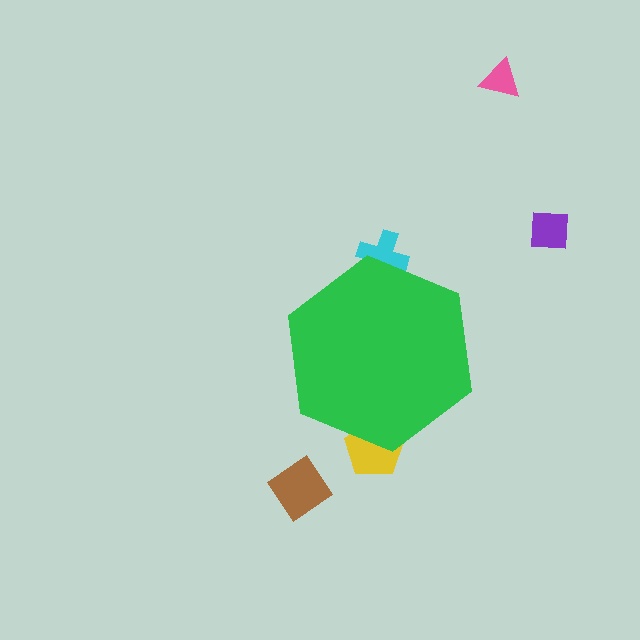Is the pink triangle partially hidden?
No, the pink triangle is fully visible.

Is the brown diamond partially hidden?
No, the brown diamond is fully visible.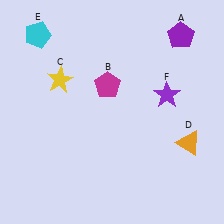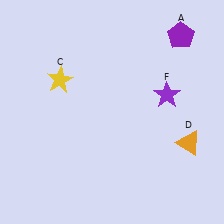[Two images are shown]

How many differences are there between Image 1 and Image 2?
There are 2 differences between the two images.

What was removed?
The magenta pentagon (B), the cyan pentagon (E) were removed in Image 2.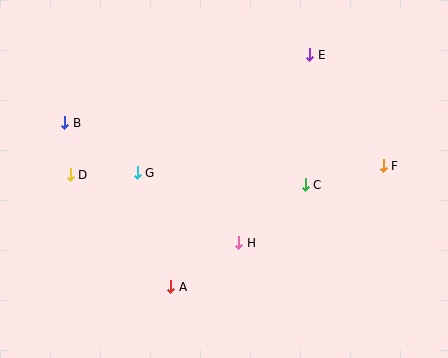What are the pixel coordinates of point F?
Point F is at (383, 166).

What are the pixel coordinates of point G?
Point G is at (137, 173).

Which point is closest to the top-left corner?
Point B is closest to the top-left corner.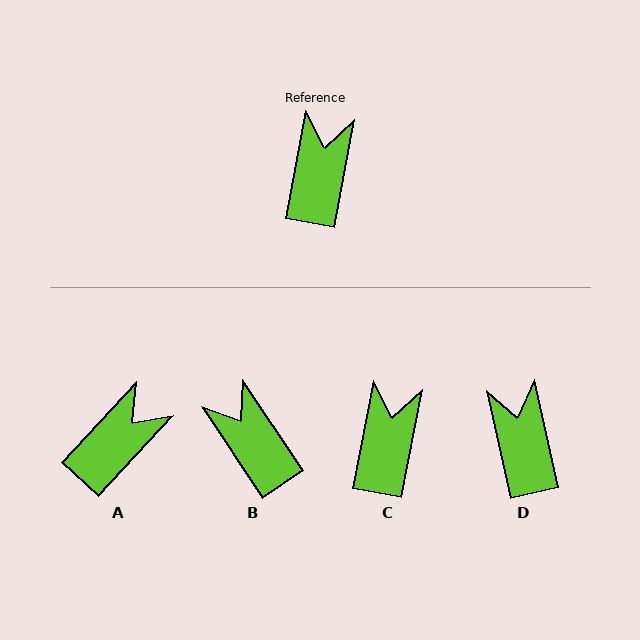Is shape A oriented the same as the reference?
No, it is off by about 32 degrees.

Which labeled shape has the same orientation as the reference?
C.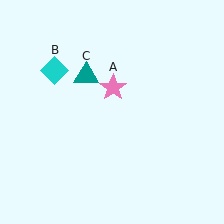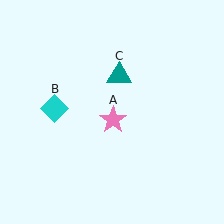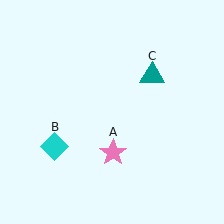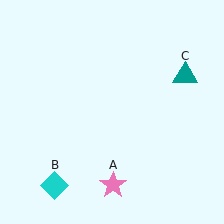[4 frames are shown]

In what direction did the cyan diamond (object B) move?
The cyan diamond (object B) moved down.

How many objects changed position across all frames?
3 objects changed position: pink star (object A), cyan diamond (object B), teal triangle (object C).